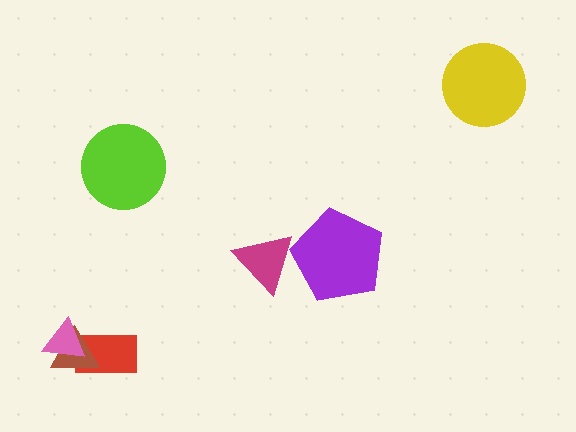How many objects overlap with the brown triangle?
2 objects overlap with the brown triangle.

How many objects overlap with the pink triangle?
2 objects overlap with the pink triangle.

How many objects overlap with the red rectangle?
2 objects overlap with the red rectangle.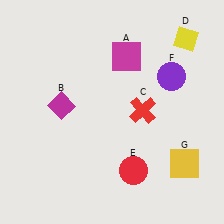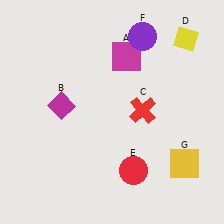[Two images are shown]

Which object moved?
The purple circle (F) moved up.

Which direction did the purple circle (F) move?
The purple circle (F) moved up.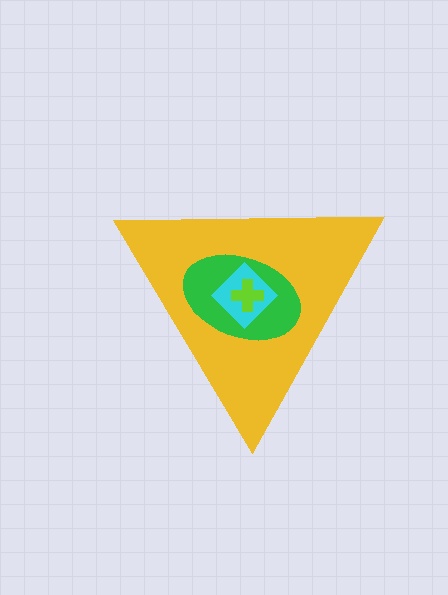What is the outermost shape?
The yellow triangle.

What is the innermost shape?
The lime cross.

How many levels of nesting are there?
4.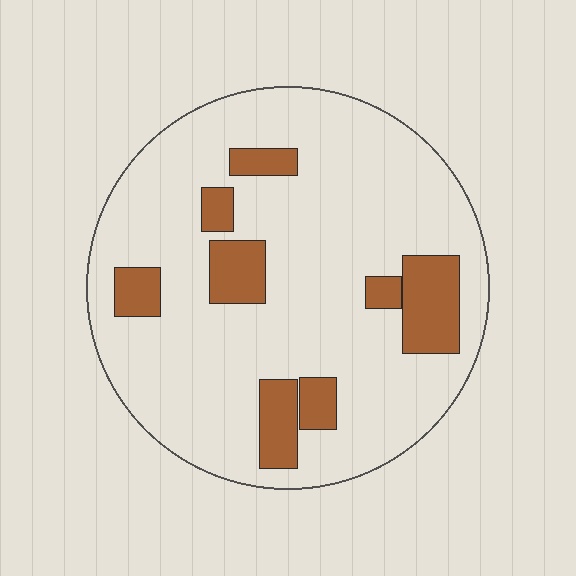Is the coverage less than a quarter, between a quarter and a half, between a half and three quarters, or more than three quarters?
Less than a quarter.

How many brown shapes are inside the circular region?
8.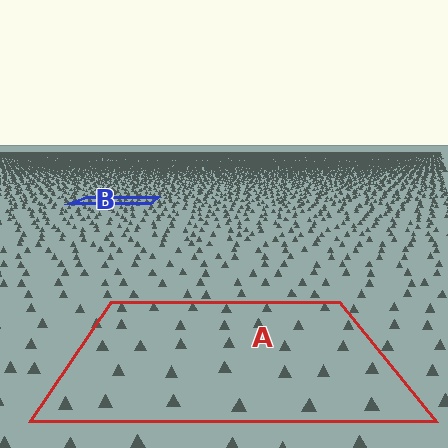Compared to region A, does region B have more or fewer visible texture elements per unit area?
Region B has more texture elements per unit area — they are packed more densely because it is farther away.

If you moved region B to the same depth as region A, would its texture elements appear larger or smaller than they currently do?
They would appear larger. At a closer depth, the same texture elements are projected at a bigger on-screen size.